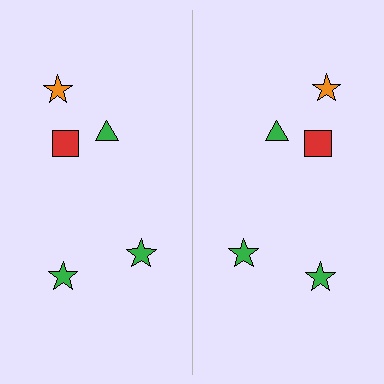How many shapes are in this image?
There are 10 shapes in this image.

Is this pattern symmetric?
Yes, this pattern has bilateral (reflection) symmetry.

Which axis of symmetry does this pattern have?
The pattern has a vertical axis of symmetry running through the center of the image.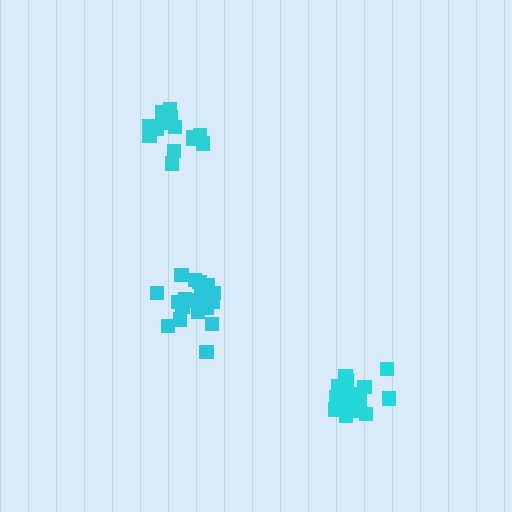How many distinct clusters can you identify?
There are 3 distinct clusters.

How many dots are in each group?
Group 1: 20 dots, Group 2: 15 dots, Group 3: 21 dots (56 total).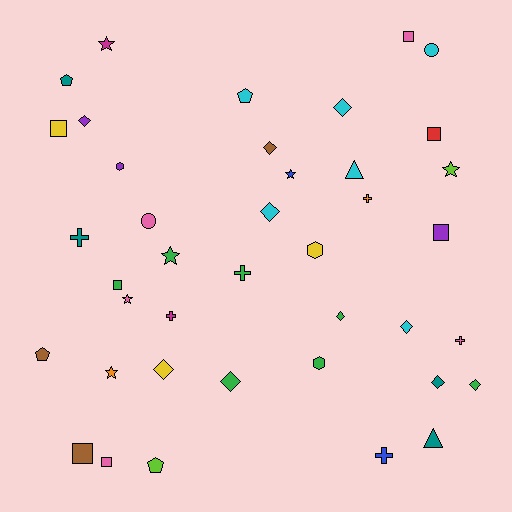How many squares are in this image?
There are 7 squares.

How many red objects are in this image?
There is 1 red object.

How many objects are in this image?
There are 40 objects.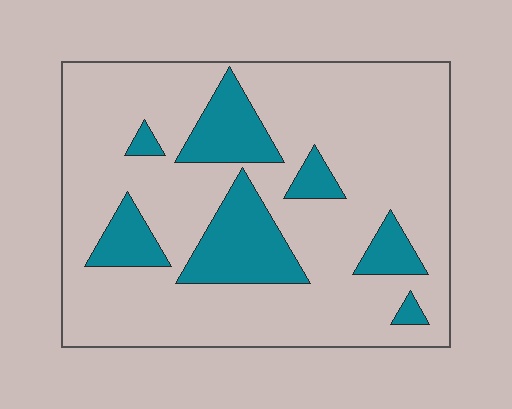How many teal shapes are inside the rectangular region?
7.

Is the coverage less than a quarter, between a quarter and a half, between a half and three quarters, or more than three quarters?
Less than a quarter.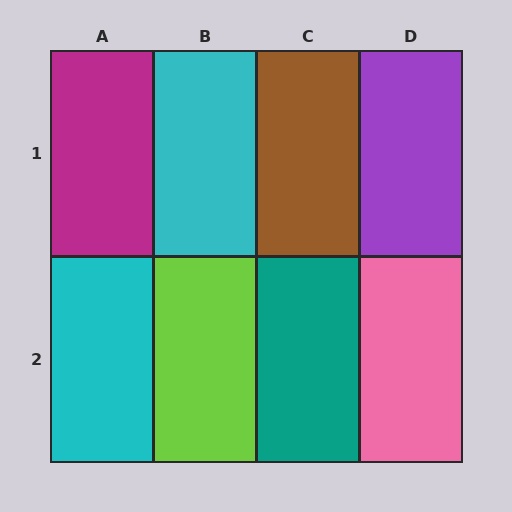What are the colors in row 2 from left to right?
Cyan, lime, teal, pink.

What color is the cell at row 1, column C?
Brown.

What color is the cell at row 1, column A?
Magenta.